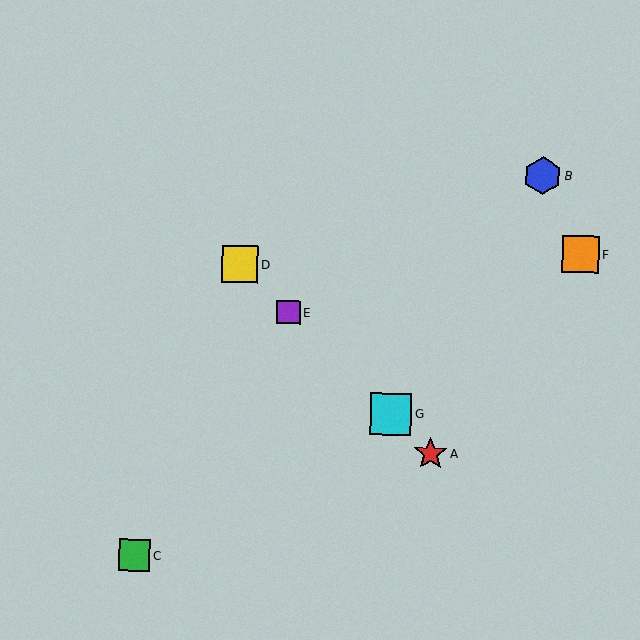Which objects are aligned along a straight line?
Objects A, D, E, G are aligned along a straight line.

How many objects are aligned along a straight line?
4 objects (A, D, E, G) are aligned along a straight line.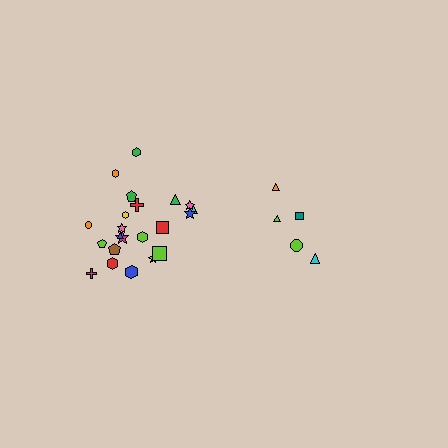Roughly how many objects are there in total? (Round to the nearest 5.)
Roughly 25 objects in total.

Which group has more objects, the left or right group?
The left group.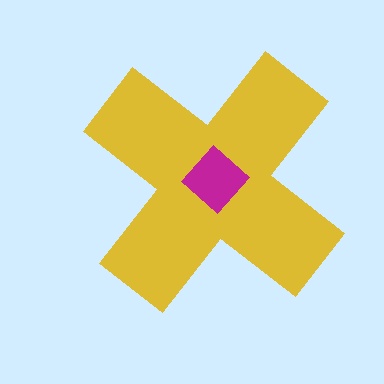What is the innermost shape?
The magenta diamond.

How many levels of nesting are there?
2.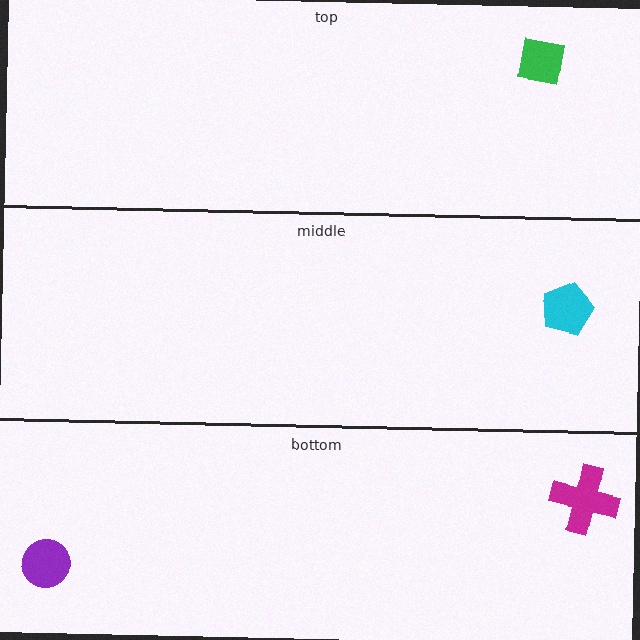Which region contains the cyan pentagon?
The middle region.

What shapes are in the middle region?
The cyan pentagon.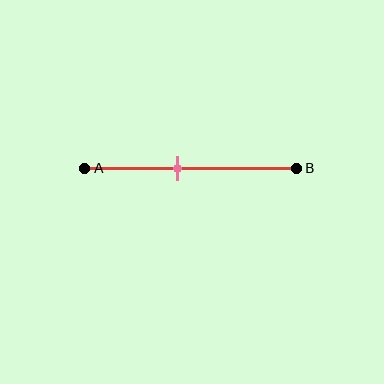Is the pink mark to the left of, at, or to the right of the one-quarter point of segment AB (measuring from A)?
The pink mark is to the right of the one-quarter point of segment AB.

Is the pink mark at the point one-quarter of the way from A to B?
No, the mark is at about 45% from A, not at the 25% one-quarter point.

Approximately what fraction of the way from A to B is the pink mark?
The pink mark is approximately 45% of the way from A to B.